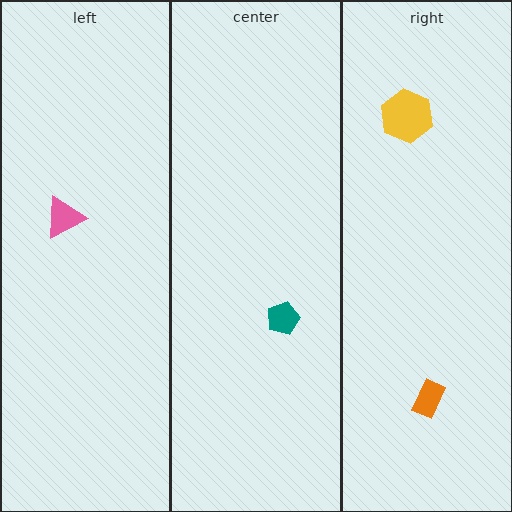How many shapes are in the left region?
1.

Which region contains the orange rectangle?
The right region.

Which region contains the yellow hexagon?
The right region.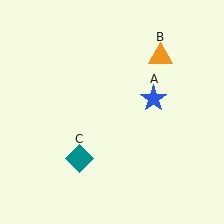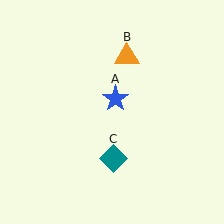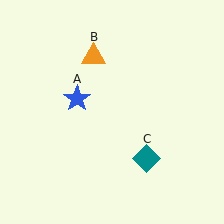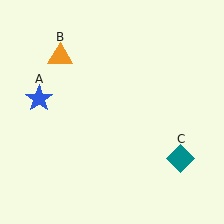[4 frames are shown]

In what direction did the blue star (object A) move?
The blue star (object A) moved left.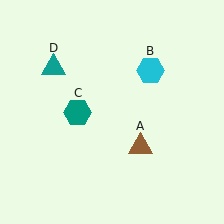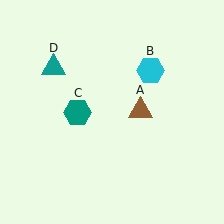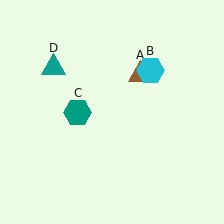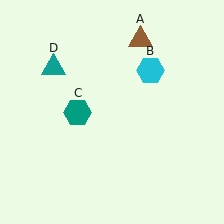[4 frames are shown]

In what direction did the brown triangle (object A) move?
The brown triangle (object A) moved up.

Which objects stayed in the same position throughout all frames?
Cyan hexagon (object B) and teal hexagon (object C) and teal triangle (object D) remained stationary.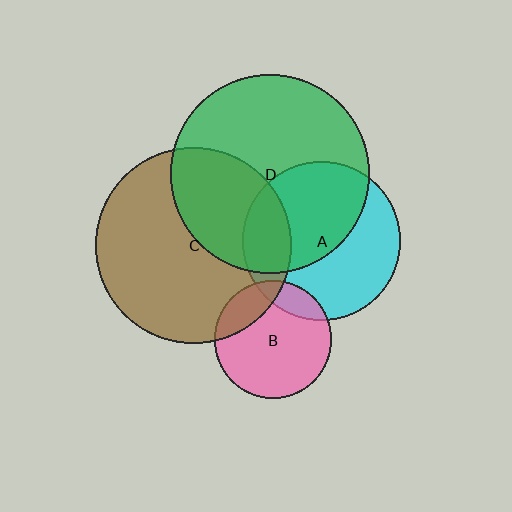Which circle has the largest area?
Circle D (green).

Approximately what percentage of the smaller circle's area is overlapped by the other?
Approximately 55%.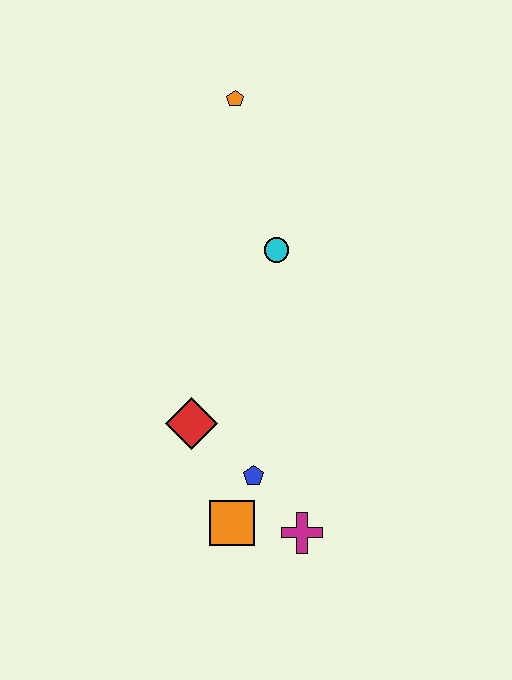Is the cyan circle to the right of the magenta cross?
No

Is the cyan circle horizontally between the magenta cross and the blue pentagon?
Yes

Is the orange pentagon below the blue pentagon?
No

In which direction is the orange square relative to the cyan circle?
The orange square is below the cyan circle.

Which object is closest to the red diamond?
The blue pentagon is closest to the red diamond.